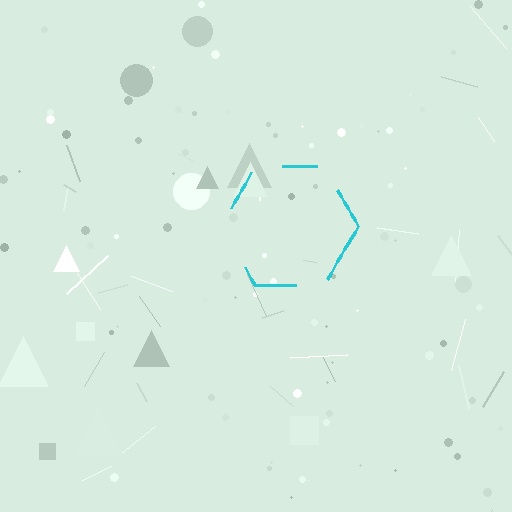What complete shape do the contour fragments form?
The contour fragments form a hexagon.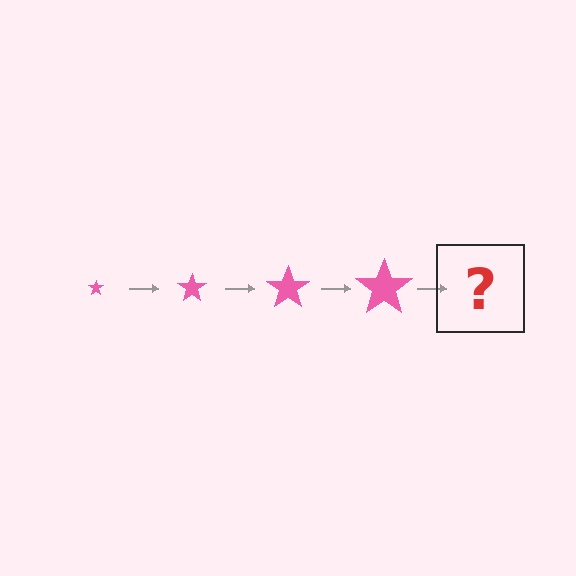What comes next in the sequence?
The next element should be a pink star, larger than the previous one.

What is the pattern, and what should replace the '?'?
The pattern is that the star gets progressively larger each step. The '?' should be a pink star, larger than the previous one.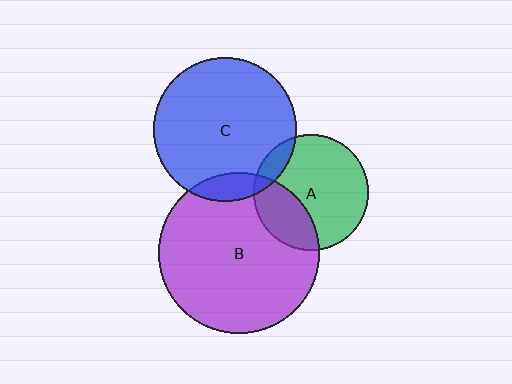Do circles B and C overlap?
Yes.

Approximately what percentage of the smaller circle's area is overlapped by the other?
Approximately 10%.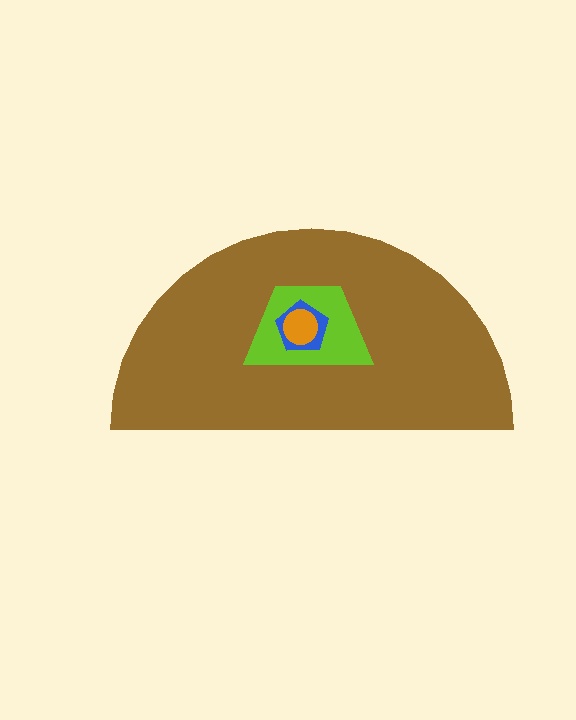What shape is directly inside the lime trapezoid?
The blue pentagon.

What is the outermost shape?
The brown semicircle.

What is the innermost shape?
The orange circle.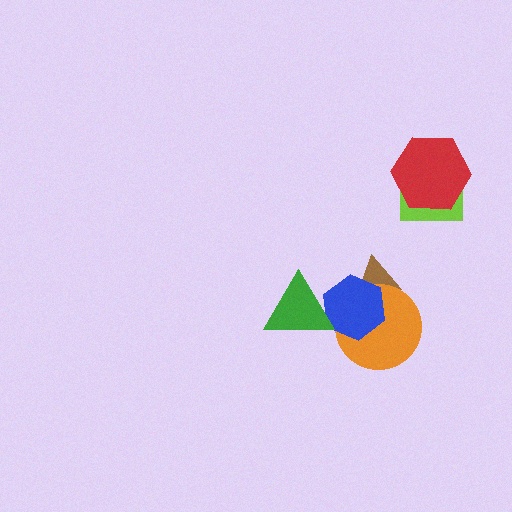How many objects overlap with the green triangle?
1 object overlaps with the green triangle.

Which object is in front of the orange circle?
The blue hexagon is in front of the orange circle.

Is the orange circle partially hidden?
Yes, it is partially covered by another shape.